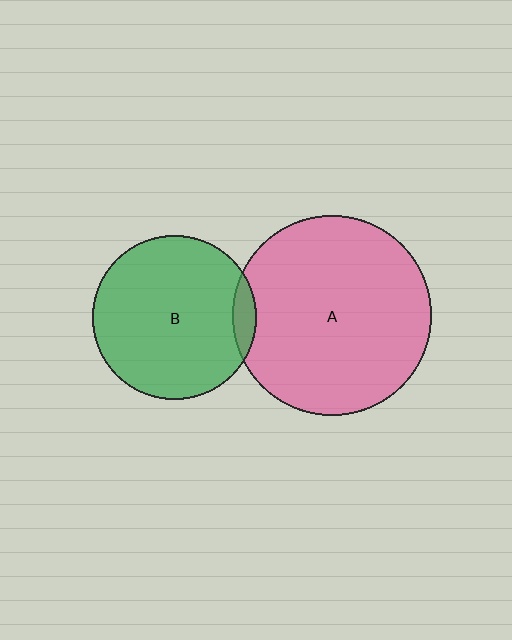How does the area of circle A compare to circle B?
Approximately 1.5 times.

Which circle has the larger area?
Circle A (pink).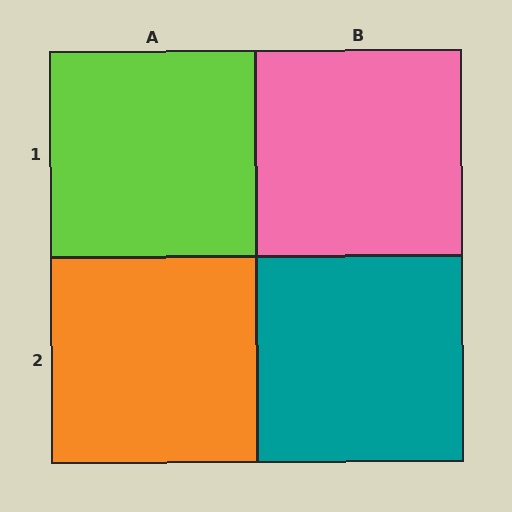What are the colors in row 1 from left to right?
Lime, pink.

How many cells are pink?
1 cell is pink.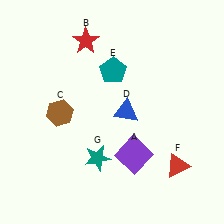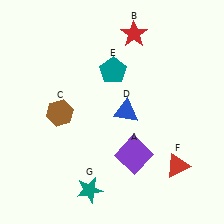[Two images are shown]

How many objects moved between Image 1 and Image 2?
2 objects moved between the two images.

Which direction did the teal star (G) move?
The teal star (G) moved down.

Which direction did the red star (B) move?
The red star (B) moved right.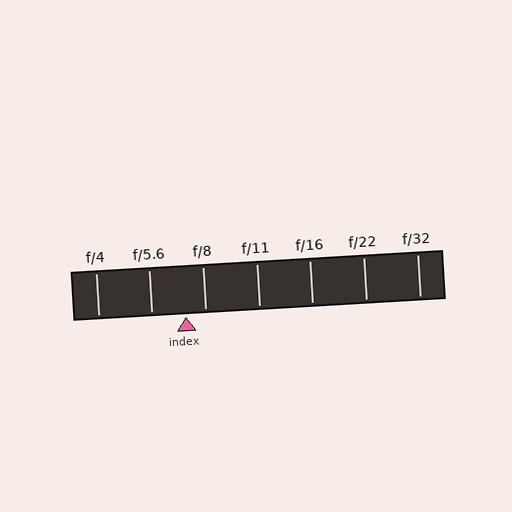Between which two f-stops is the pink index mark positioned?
The index mark is between f/5.6 and f/8.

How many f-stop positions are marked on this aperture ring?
There are 7 f-stop positions marked.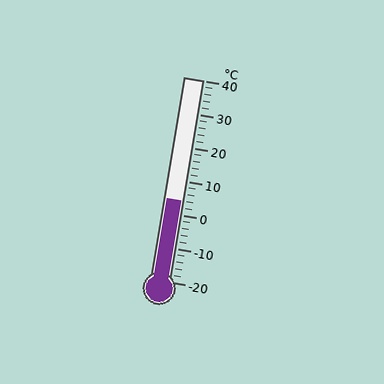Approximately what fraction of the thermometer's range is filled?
The thermometer is filled to approximately 40% of its range.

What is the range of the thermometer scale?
The thermometer scale ranges from -20°C to 40°C.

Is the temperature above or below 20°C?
The temperature is below 20°C.